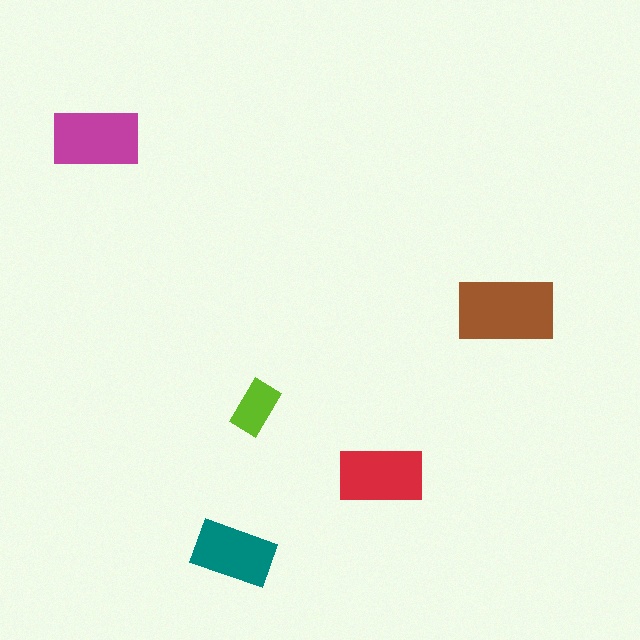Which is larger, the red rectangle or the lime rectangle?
The red one.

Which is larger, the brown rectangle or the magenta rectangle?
The brown one.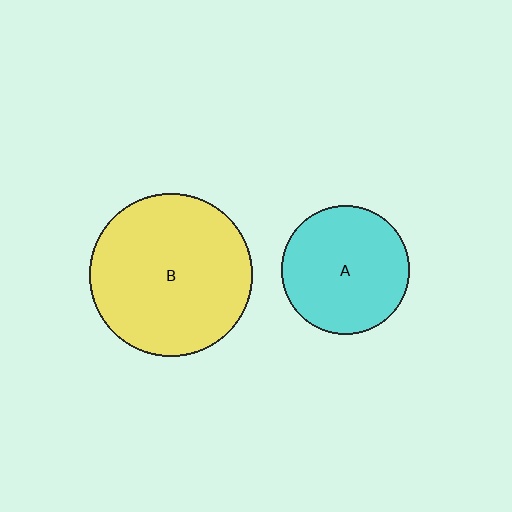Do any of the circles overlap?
No, none of the circles overlap.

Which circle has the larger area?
Circle B (yellow).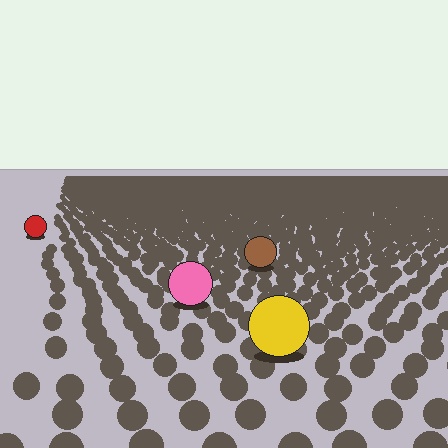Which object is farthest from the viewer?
The red circle is farthest from the viewer. It appears smaller and the ground texture around it is denser.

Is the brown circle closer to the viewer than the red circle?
Yes. The brown circle is closer — you can tell from the texture gradient: the ground texture is coarser near it.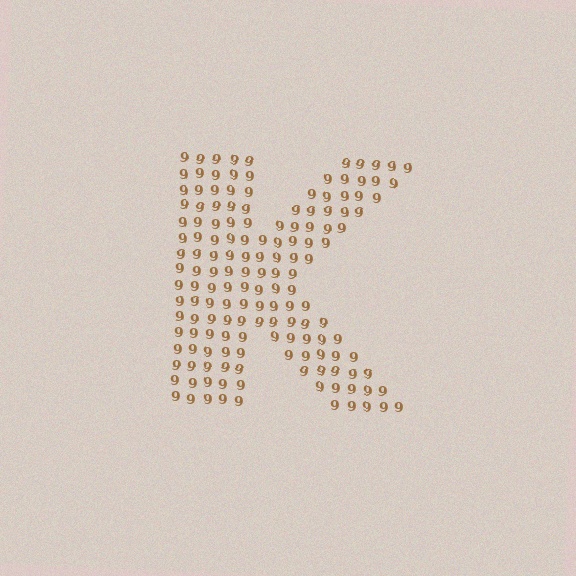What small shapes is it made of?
It is made of small digit 9's.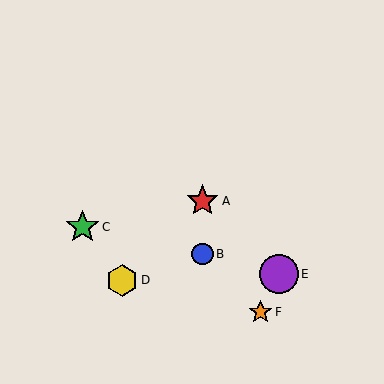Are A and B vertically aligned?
Yes, both are at x≈203.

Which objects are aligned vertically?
Objects A, B are aligned vertically.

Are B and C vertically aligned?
No, B is at x≈203 and C is at x≈83.